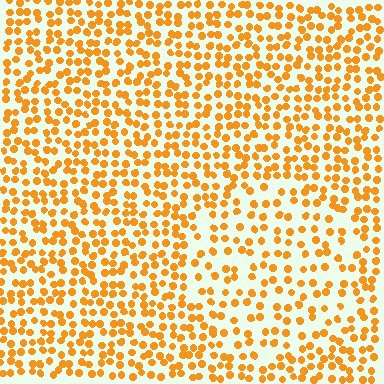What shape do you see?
I see a circle.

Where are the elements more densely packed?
The elements are more densely packed outside the circle boundary.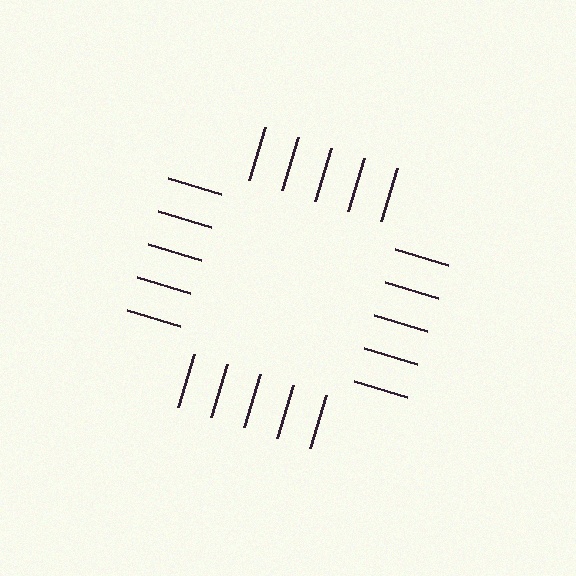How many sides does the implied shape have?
4 sides — the line-ends trace a square.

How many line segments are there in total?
20 — 5 along each of the 4 edges.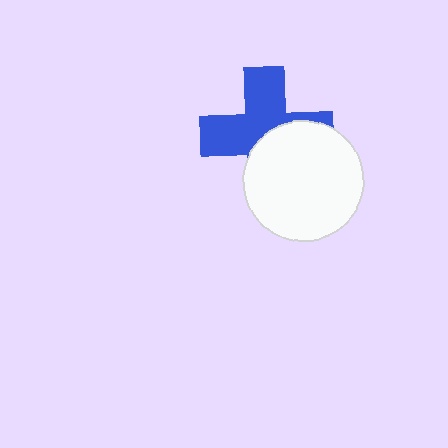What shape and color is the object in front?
The object in front is a white circle.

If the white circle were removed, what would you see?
You would see the complete blue cross.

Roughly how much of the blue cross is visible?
About half of it is visible (roughly 56%).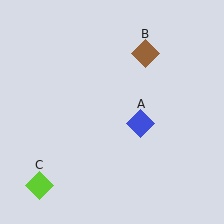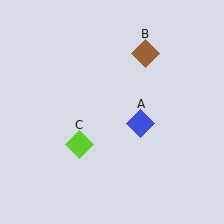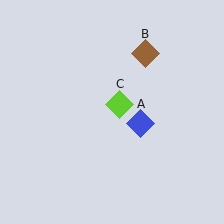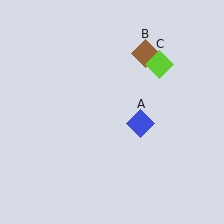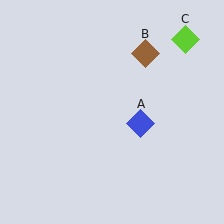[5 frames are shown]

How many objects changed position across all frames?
1 object changed position: lime diamond (object C).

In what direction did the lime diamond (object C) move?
The lime diamond (object C) moved up and to the right.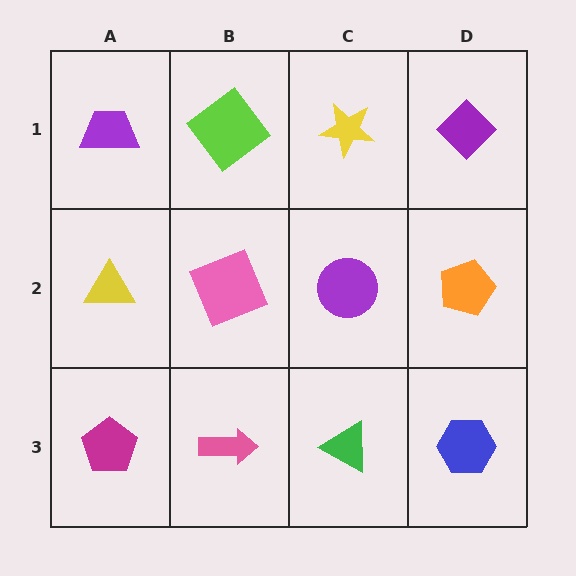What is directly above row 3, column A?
A yellow triangle.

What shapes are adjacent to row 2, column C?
A yellow star (row 1, column C), a green triangle (row 3, column C), a pink square (row 2, column B), an orange pentagon (row 2, column D).